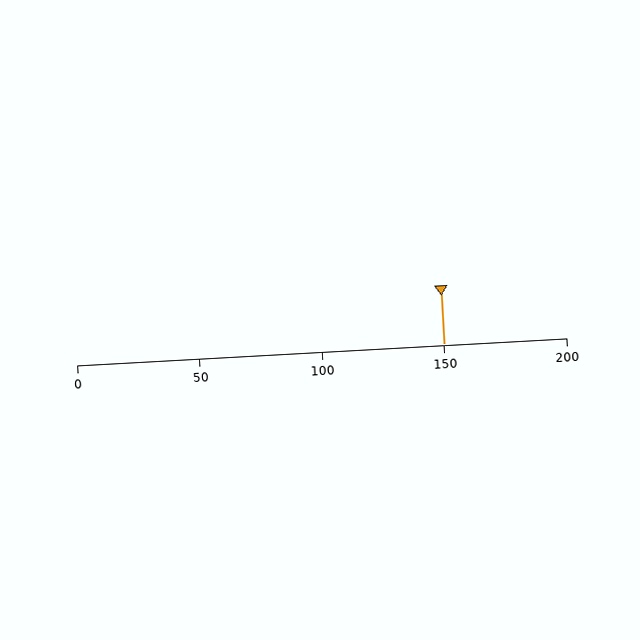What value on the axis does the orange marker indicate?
The marker indicates approximately 150.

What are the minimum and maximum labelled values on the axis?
The axis runs from 0 to 200.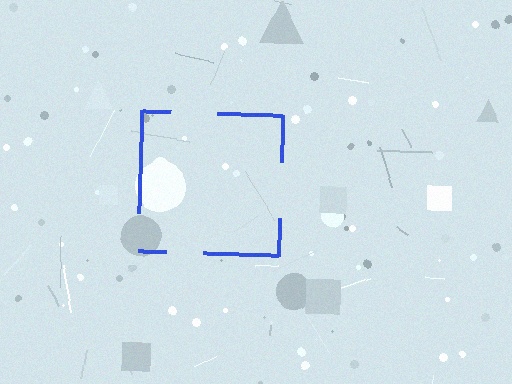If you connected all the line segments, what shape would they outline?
They would outline a square.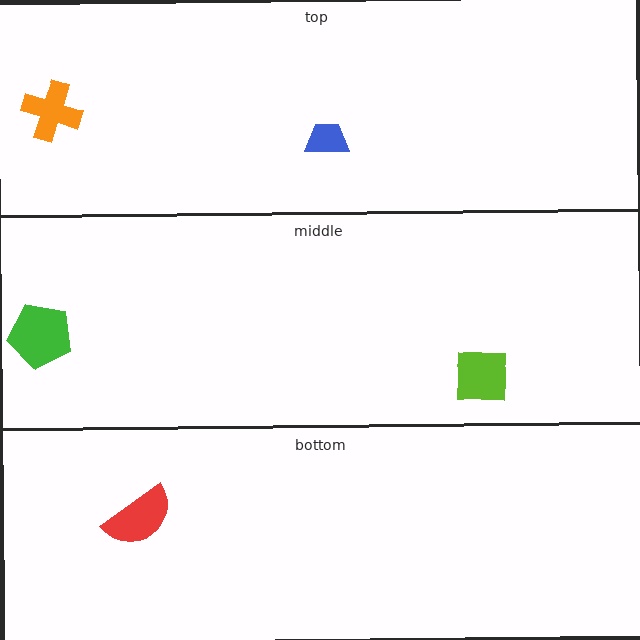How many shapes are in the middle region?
2.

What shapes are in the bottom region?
The red semicircle.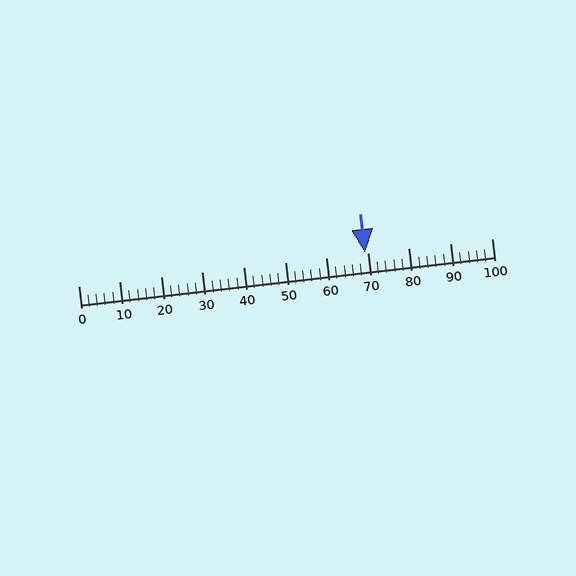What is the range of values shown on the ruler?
The ruler shows values from 0 to 100.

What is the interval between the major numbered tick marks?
The major tick marks are spaced 10 units apart.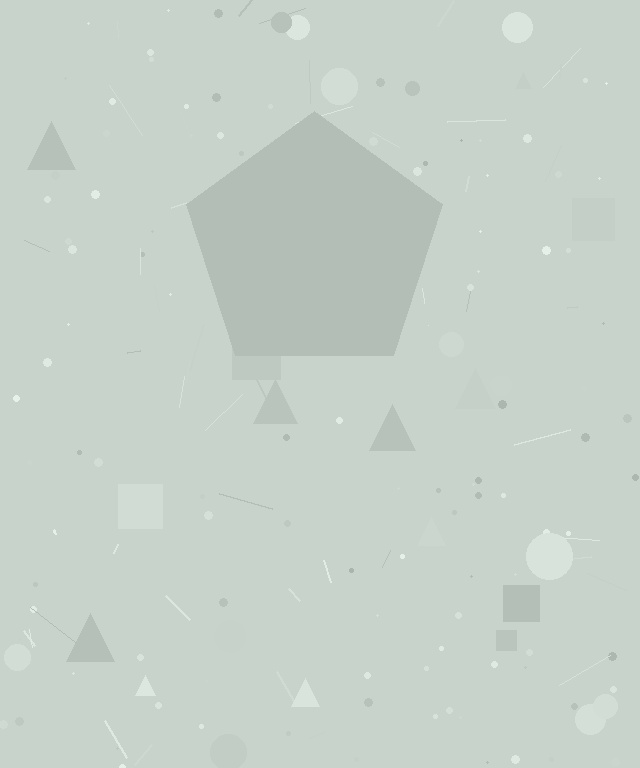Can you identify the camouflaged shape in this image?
The camouflaged shape is a pentagon.